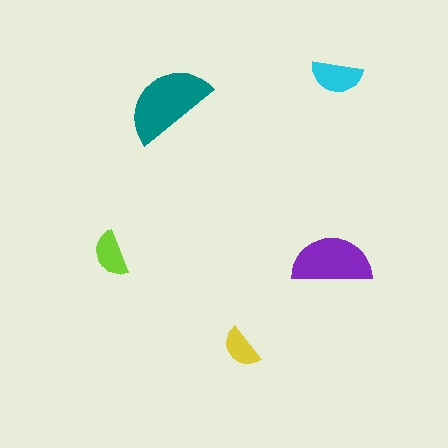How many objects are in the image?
There are 5 objects in the image.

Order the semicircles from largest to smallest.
the teal one, the purple one, the cyan one, the lime one, the yellow one.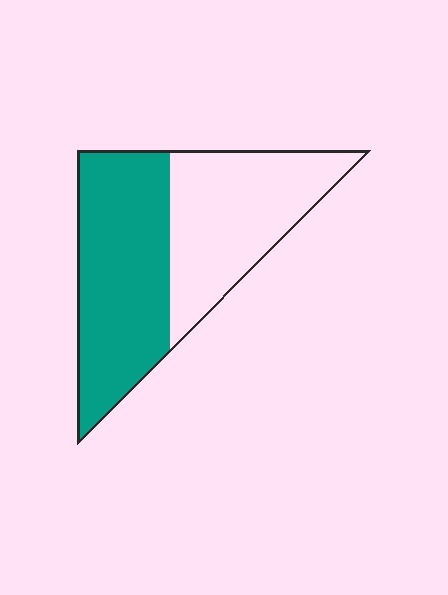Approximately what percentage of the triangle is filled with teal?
Approximately 55%.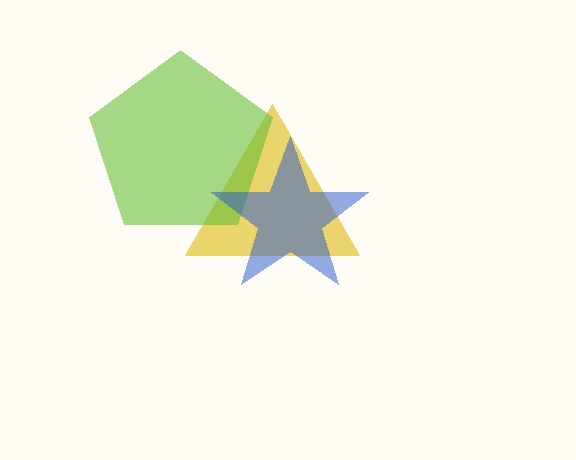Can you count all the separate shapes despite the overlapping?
Yes, there are 3 separate shapes.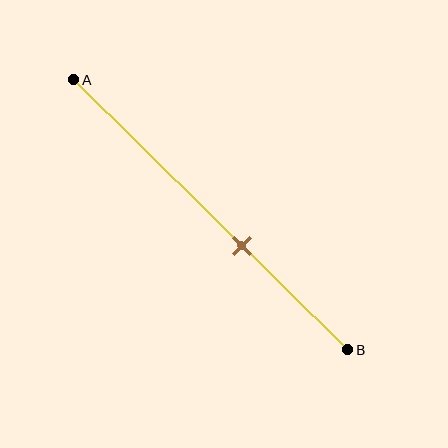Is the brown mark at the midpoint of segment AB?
No, the mark is at about 60% from A, not at the 50% midpoint.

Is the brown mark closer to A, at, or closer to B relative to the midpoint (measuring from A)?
The brown mark is closer to point B than the midpoint of segment AB.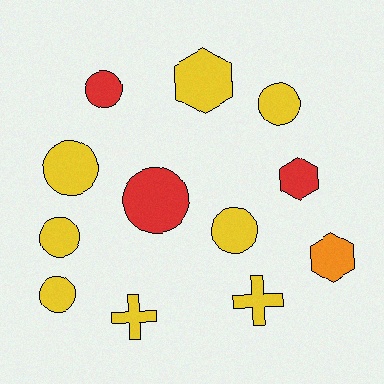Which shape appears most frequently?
Circle, with 7 objects.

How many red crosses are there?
There are no red crosses.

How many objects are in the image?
There are 12 objects.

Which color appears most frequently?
Yellow, with 8 objects.